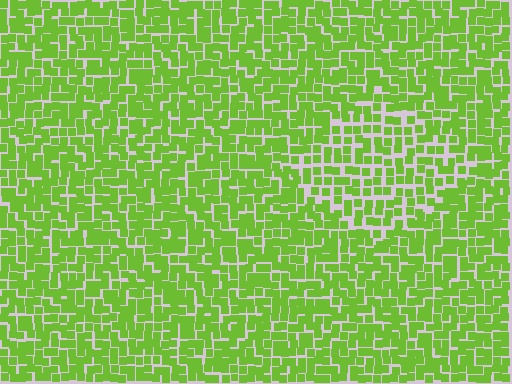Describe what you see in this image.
The image contains small lime elements arranged at two different densities. A diamond-shaped region is visible where the elements are less densely packed than the surrounding area.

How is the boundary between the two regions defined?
The boundary is defined by a change in element density (approximately 1.5x ratio). All elements are the same color, size, and shape.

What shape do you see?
I see a diamond.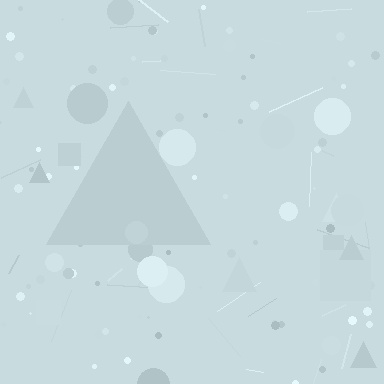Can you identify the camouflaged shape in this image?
The camouflaged shape is a triangle.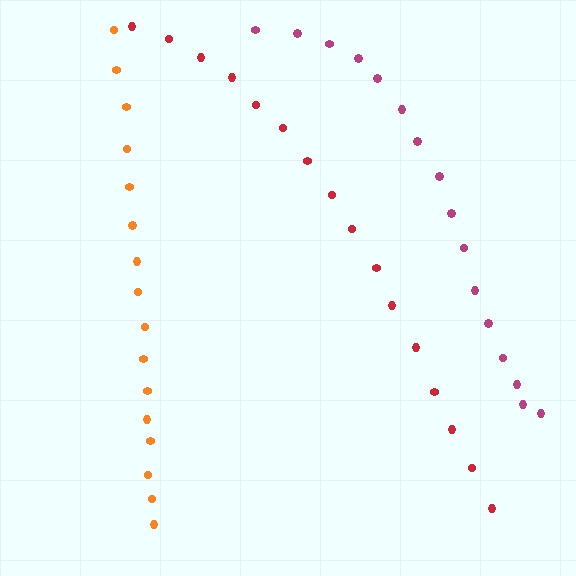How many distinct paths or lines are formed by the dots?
There are 3 distinct paths.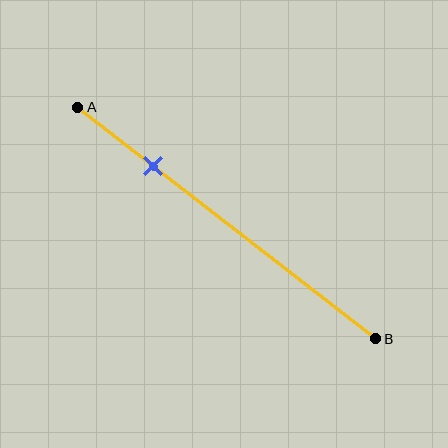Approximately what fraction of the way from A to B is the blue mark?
The blue mark is approximately 25% of the way from A to B.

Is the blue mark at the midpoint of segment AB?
No, the mark is at about 25% from A, not at the 50% midpoint.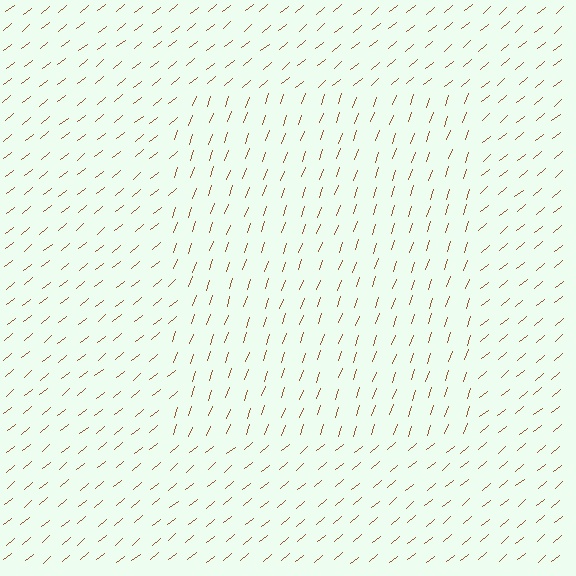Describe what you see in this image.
The image is filled with small brown line segments. A rectangle region in the image has lines oriented differently from the surrounding lines, creating a visible texture boundary.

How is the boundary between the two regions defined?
The boundary is defined purely by a change in line orientation (approximately 31 degrees difference). All lines are the same color and thickness.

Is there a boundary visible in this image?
Yes, there is a texture boundary formed by a change in line orientation.